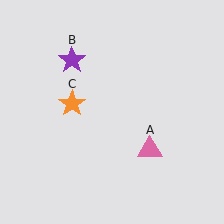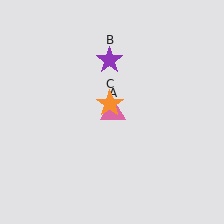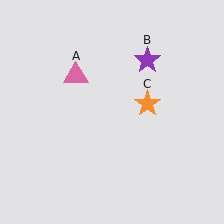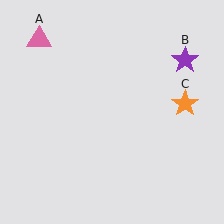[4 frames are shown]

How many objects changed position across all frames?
3 objects changed position: pink triangle (object A), purple star (object B), orange star (object C).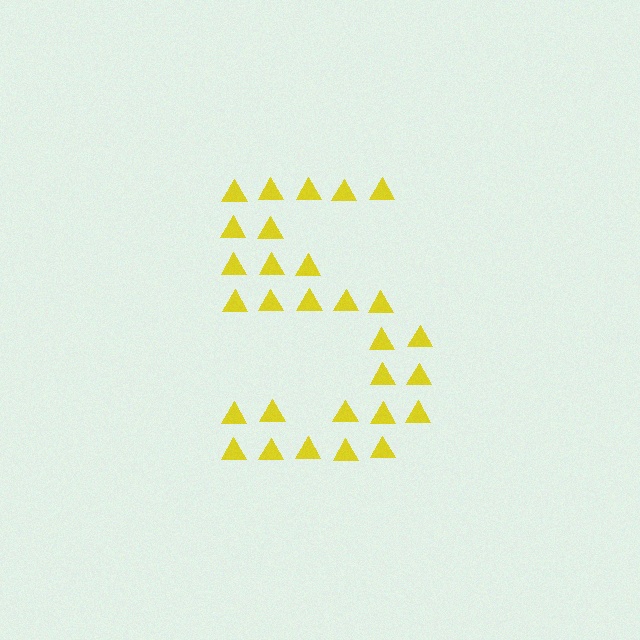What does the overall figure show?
The overall figure shows the digit 5.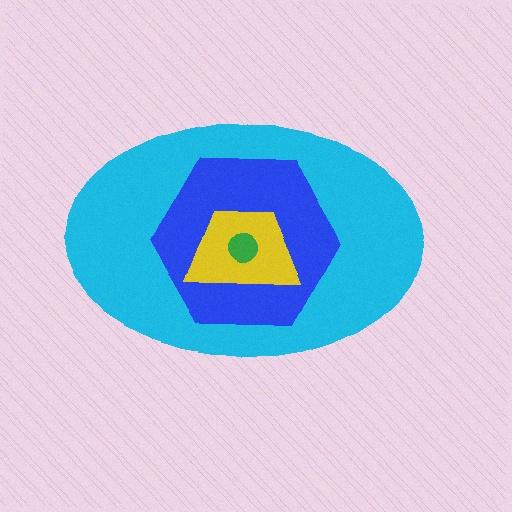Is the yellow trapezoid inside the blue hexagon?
Yes.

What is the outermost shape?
The cyan ellipse.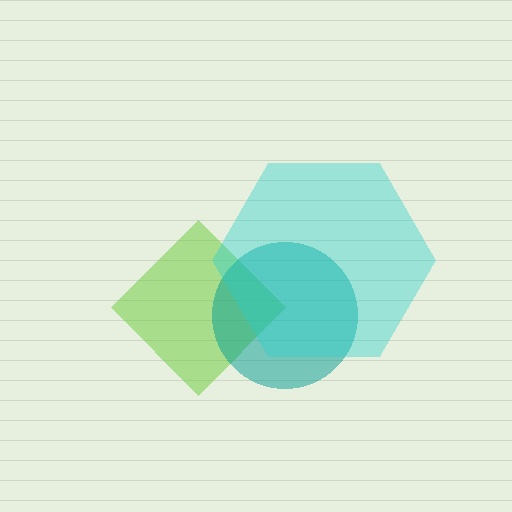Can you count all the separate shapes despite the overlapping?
Yes, there are 3 separate shapes.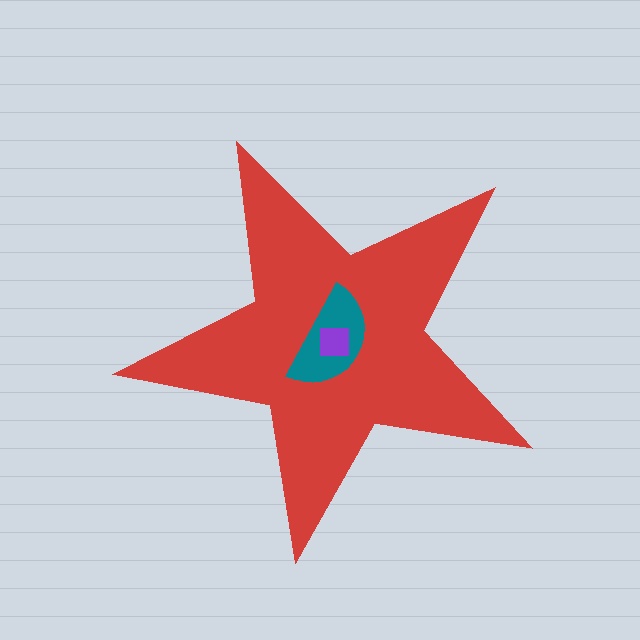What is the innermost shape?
The purple square.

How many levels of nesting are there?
3.